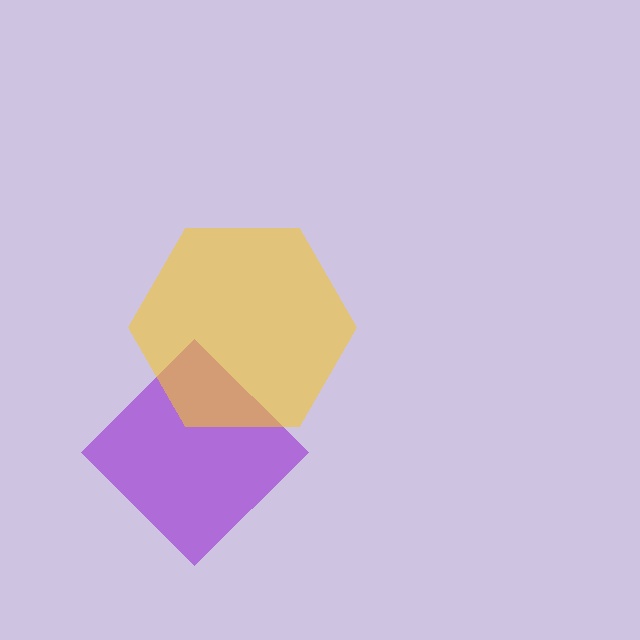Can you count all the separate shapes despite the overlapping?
Yes, there are 2 separate shapes.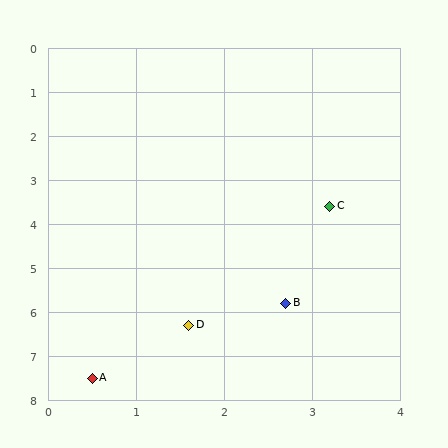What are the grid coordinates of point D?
Point D is at approximately (1.6, 6.3).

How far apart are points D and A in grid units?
Points D and A are about 1.6 grid units apart.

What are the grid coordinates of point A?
Point A is at approximately (0.5, 7.5).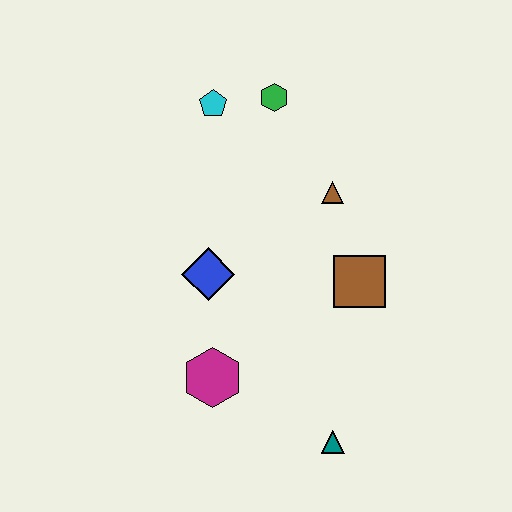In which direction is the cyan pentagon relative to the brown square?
The cyan pentagon is above the brown square.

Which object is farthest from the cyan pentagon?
The teal triangle is farthest from the cyan pentagon.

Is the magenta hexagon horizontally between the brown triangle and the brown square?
No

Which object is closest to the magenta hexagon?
The blue diamond is closest to the magenta hexagon.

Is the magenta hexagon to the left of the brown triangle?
Yes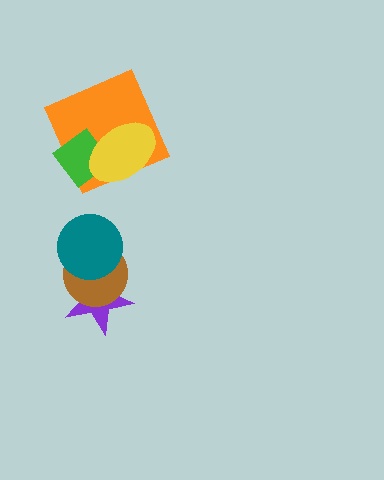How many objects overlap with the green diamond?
2 objects overlap with the green diamond.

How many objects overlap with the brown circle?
2 objects overlap with the brown circle.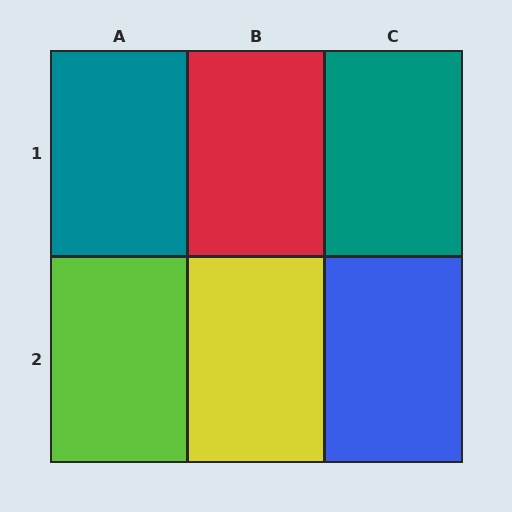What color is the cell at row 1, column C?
Teal.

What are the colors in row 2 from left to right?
Lime, yellow, blue.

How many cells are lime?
1 cell is lime.